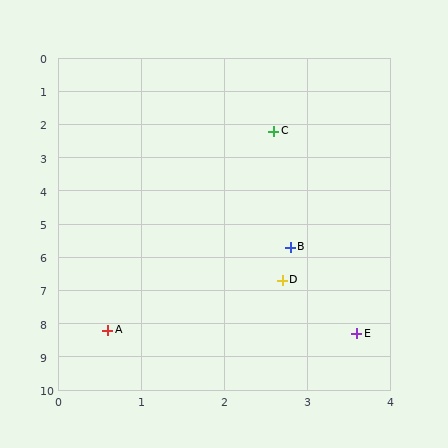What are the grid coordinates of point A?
Point A is at approximately (0.6, 8.2).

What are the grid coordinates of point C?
Point C is at approximately (2.6, 2.2).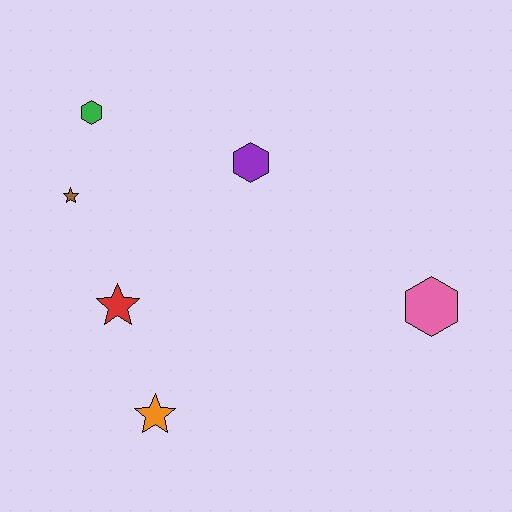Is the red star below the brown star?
Yes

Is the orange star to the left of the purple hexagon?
Yes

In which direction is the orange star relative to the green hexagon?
The orange star is below the green hexagon.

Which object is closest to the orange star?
The red star is closest to the orange star.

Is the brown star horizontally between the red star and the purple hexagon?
No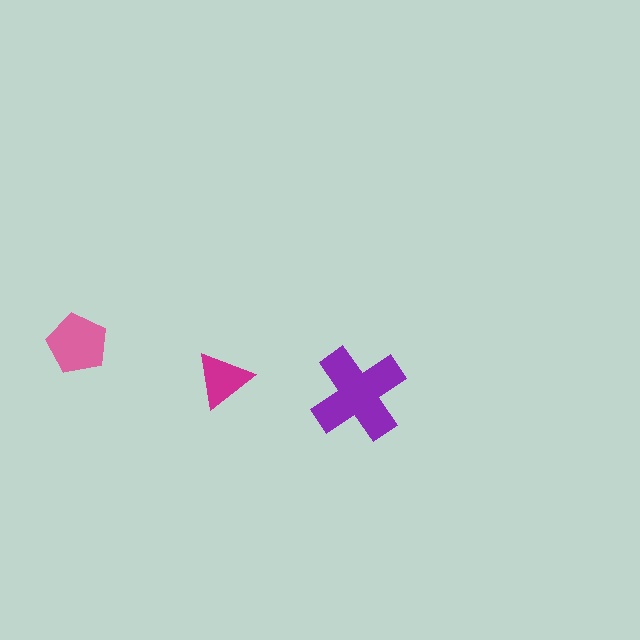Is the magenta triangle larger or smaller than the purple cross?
Smaller.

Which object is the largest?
The purple cross.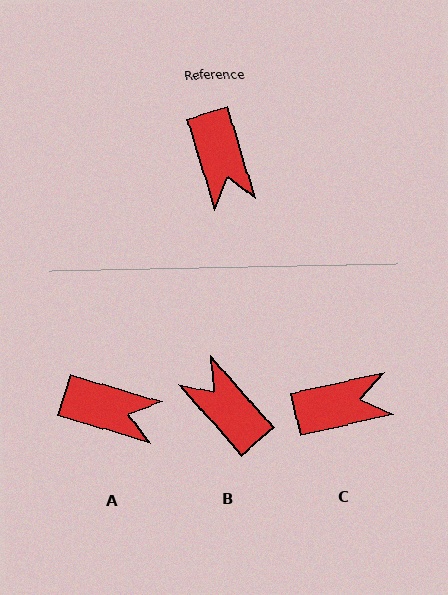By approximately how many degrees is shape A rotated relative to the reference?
Approximately 57 degrees counter-clockwise.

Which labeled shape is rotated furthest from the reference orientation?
B, about 155 degrees away.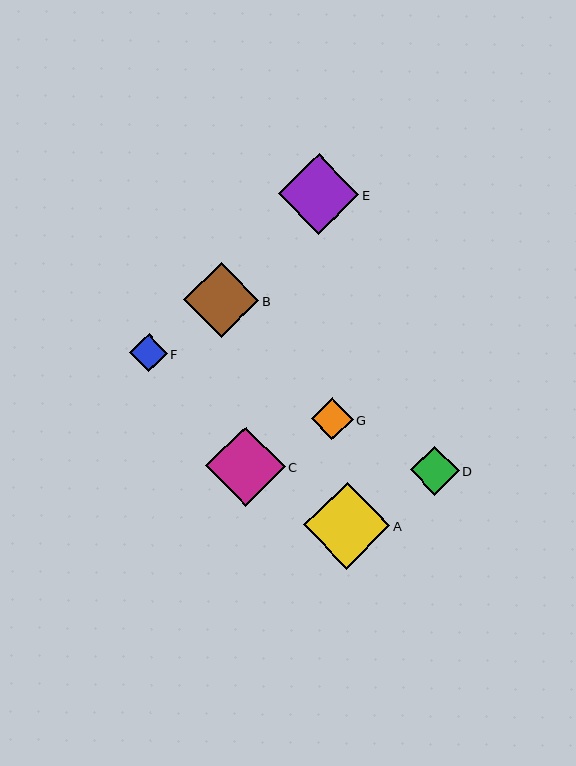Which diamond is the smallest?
Diamond F is the smallest with a size of approximately 38 pixels.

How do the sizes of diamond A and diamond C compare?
Diamond A and diamond C are approximately the same size.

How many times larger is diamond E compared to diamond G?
Diamond E is approximately 1.9 times the size of diamond G.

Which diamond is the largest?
Diamond A is the largest with a size of approximately 87 pixels.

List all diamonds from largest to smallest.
From largest to smallest: A, E, C, B, D, G, F.